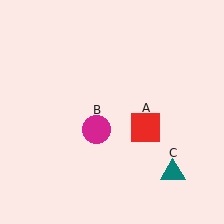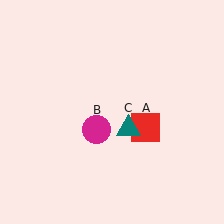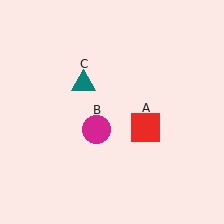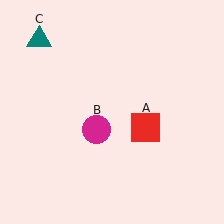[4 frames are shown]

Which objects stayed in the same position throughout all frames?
Red square (object A) and magenta circle (object B) remained stationary.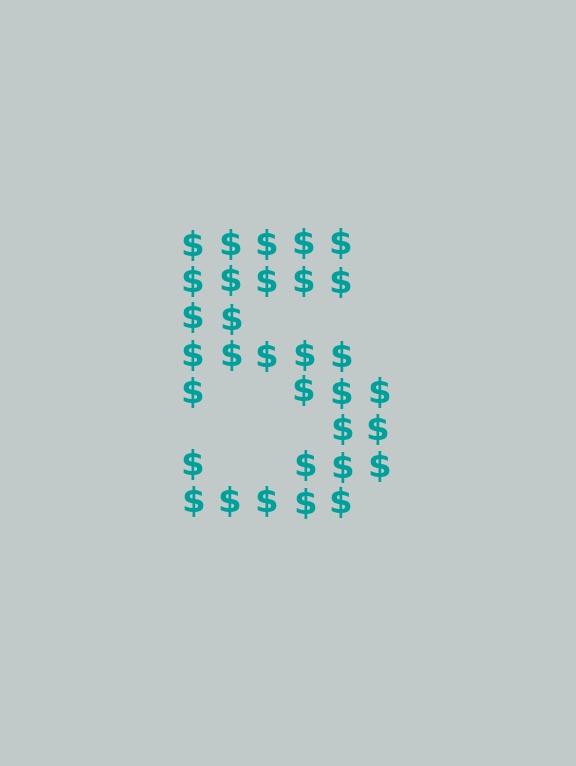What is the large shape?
The large shape is the digit 5.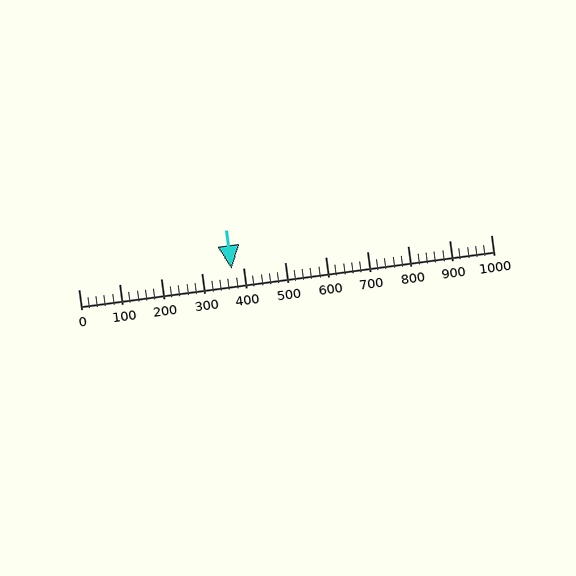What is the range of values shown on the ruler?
The ruler shows values from 0 to 1000.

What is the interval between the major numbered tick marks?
The major tick marks are spaced 100 units apart.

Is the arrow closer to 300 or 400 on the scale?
The arrow is closer to 400.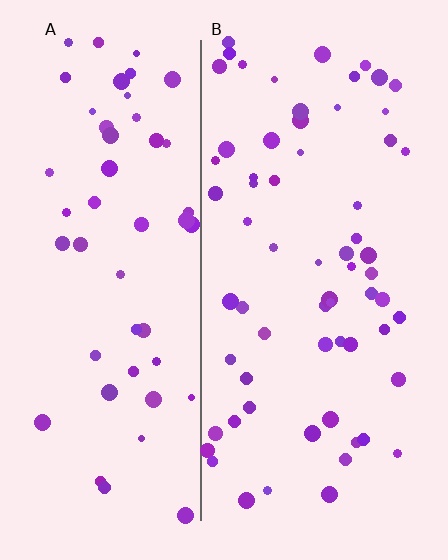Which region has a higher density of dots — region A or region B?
B (the right).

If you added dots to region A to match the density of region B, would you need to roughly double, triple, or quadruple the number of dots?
Approximately double.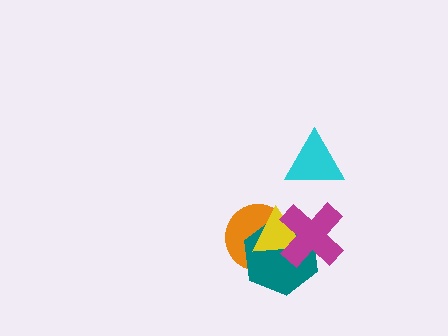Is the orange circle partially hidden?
Yes, it is partially covered by another shape.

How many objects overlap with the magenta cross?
3 objects overlap with the magenta cross.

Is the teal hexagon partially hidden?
Yes, it is partially covered by another shape.